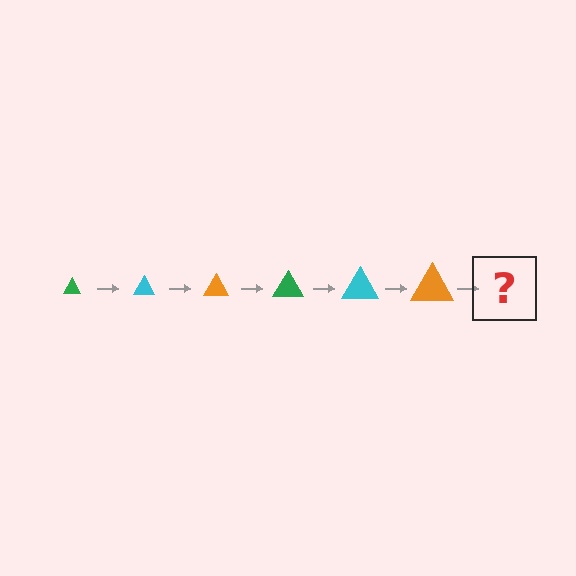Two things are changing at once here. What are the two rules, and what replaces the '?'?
The two rules are that the triangle grows larger each step and the color cycles through green, cyan, and orange. The '?' should be a green triangle, larger than the previous one.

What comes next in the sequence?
The next element should be a green triangle, larger than the previous one.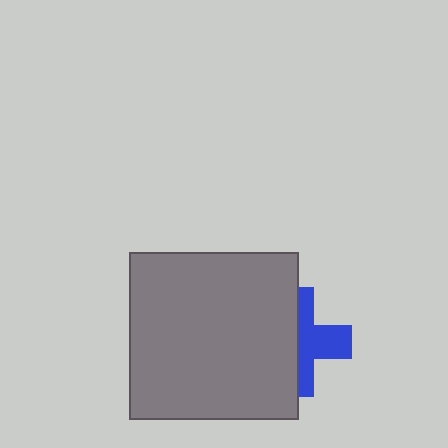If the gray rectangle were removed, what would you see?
You would see the complete blue cross.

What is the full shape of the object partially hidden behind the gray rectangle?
The partially hidden object is a blue cross.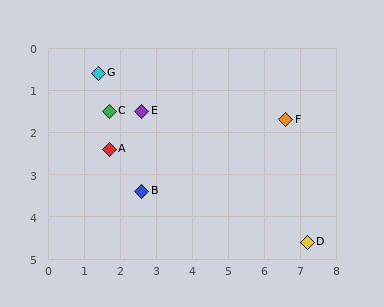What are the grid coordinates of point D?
Point D is at approximately (7.2, 4.6).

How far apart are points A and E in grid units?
Points A and E are about 1.3 grid units apart.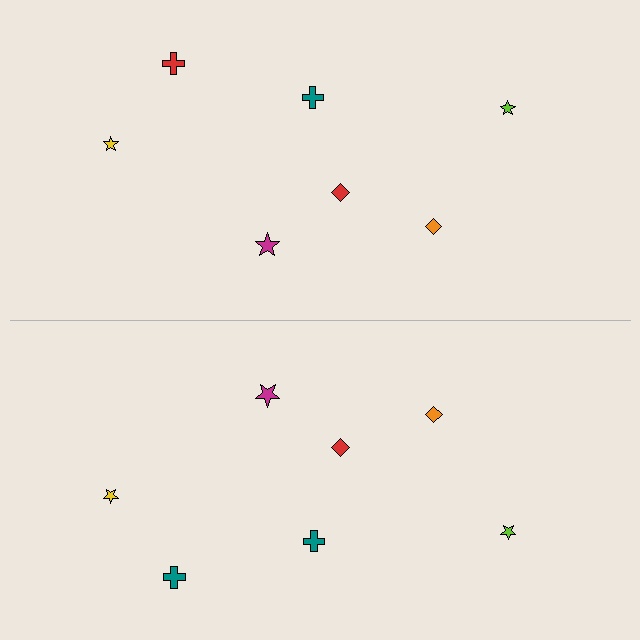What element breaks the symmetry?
The teal cross on the bottom side breaks the symmetry — its mirror counterpart is red.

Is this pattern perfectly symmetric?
No, the pattern is not perfectly symmetric. The teal cross on the bottom side breaks the symmetry — its mirror counterpart is red.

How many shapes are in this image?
There are 14 shapes in this image.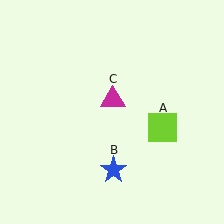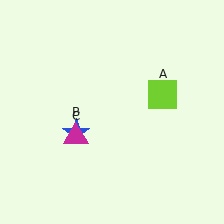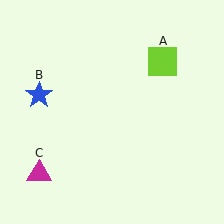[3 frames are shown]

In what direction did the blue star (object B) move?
The blue star (object B) moved up and to the left.